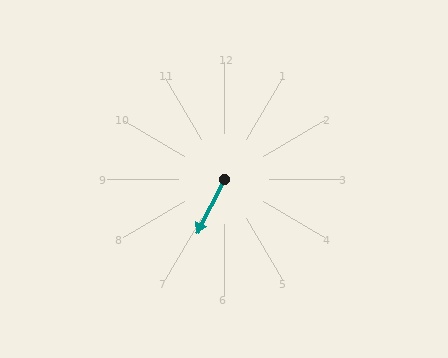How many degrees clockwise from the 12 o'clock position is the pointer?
Approximately 207 degrees.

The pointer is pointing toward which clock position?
Roughly 7 o'clock.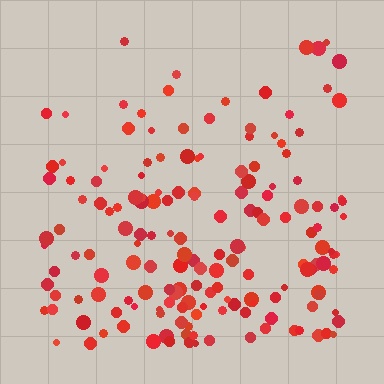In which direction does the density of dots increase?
From top to bottom, with the bottom side densest.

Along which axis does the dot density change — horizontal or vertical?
Vertical.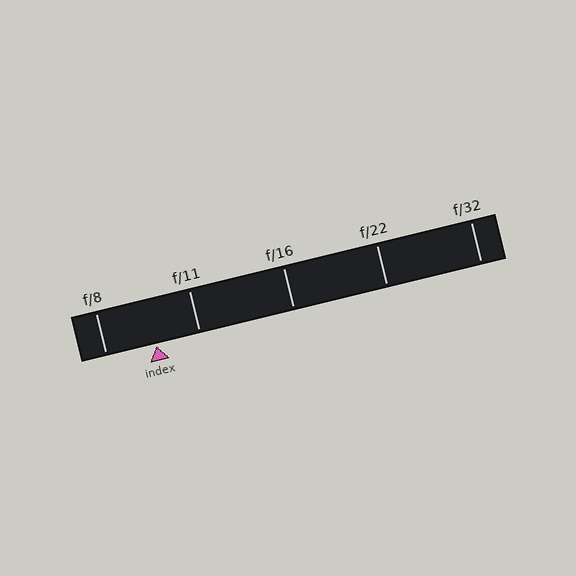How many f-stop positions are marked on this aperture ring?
There are 5 f-stop positions marked.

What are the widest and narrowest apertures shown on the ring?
The widest aperture shown is f/8 and the narrowest is f/32.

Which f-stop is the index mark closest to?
The index mark is closest to f/11.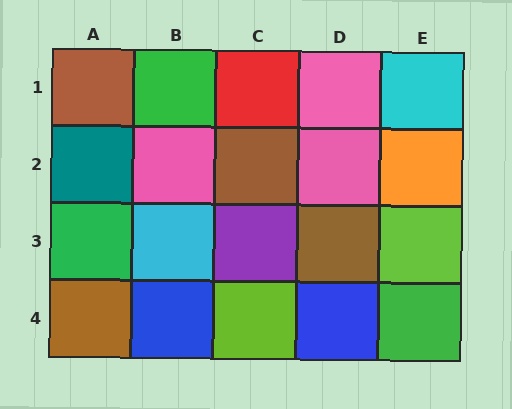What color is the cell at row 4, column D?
Blue.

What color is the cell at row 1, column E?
Cyan.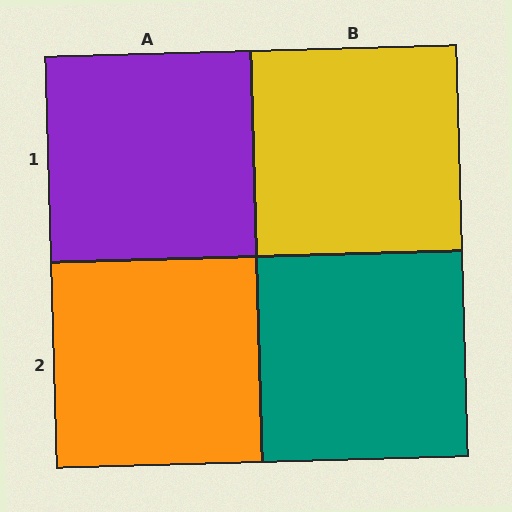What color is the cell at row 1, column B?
Yellow.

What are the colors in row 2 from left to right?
Orange, teal.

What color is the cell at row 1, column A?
Purple.